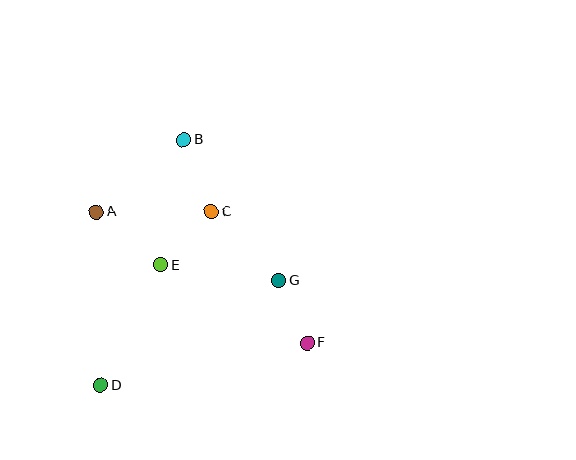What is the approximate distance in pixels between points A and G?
The distance between A and G is approximately 195 pixels.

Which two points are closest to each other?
Points F and G are closest to each other.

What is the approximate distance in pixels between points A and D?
The distance between A and D is approximately 173 pixels.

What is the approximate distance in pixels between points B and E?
The distance between B and E is approximately 127 pixels.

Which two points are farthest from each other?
Points B and D are farthest from each other.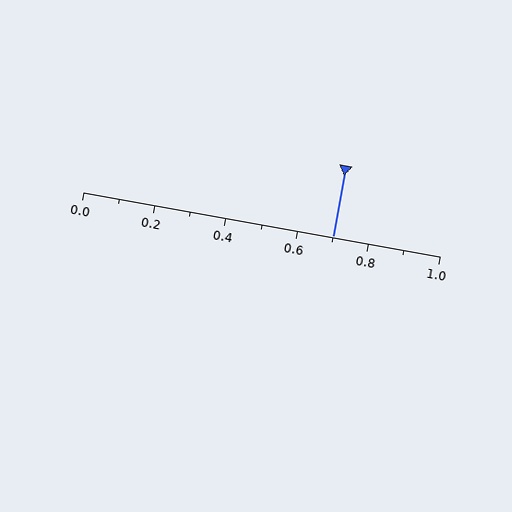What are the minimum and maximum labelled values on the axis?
The axis runs from 0.0 to 1.0.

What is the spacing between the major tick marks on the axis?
The major ticks are spaced 0.2 apart.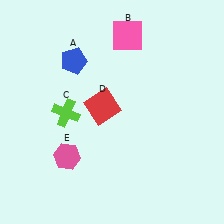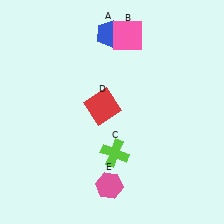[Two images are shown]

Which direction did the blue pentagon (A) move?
The blue pentagon (A) moved right.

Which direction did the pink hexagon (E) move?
The pink hexagon (E) moved right.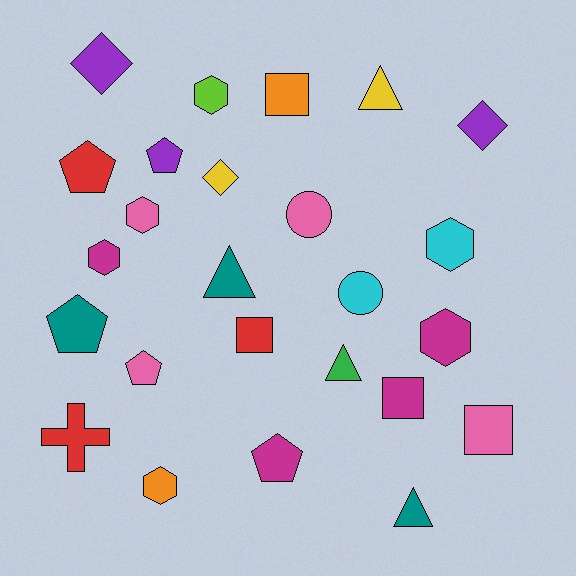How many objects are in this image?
There are 25 objects.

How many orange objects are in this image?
There are 2 orange objects.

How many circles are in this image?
There are 2 circles.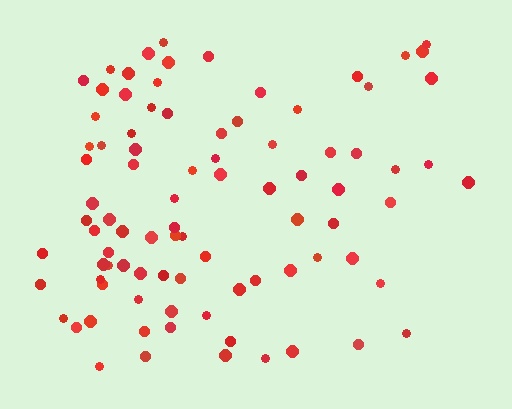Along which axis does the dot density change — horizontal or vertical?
Horizontal.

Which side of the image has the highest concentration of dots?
The left.